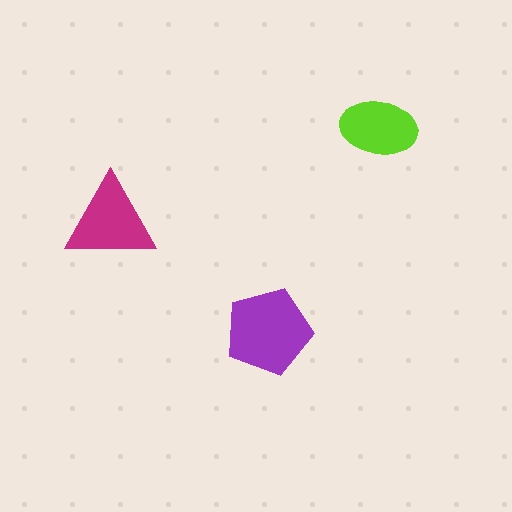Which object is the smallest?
The lime ellipse.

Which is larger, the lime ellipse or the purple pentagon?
The purple pentagon.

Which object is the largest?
The purple pentagon.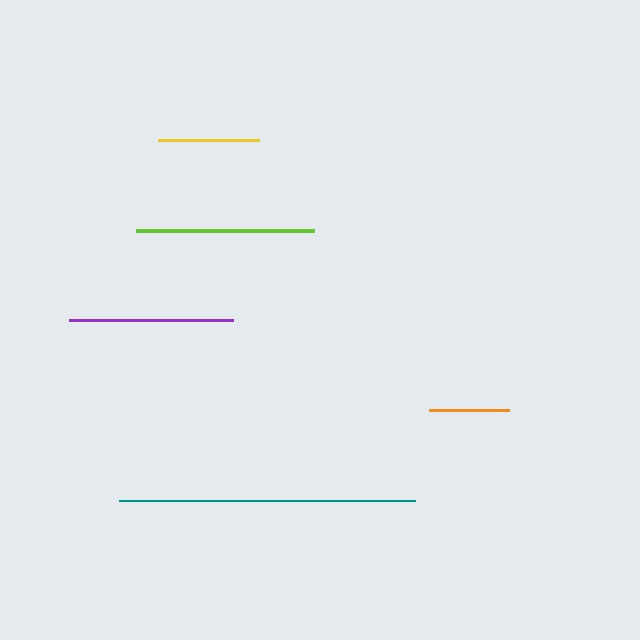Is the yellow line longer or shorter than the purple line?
The purple line is longer than the yellow line.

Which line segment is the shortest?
The orange line is the shortest at approximately 81 pixels.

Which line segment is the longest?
The teal line is the longest at approximately 296 pixels.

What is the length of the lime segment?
The lime segment is approximately 178 pixels long.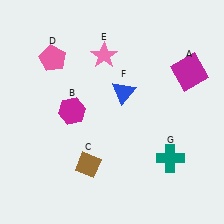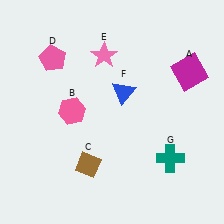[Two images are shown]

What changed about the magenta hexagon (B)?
In Image 1, B is magenta. In Image 2, it changed to pink.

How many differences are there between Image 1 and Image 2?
There is 1 difference between the two images.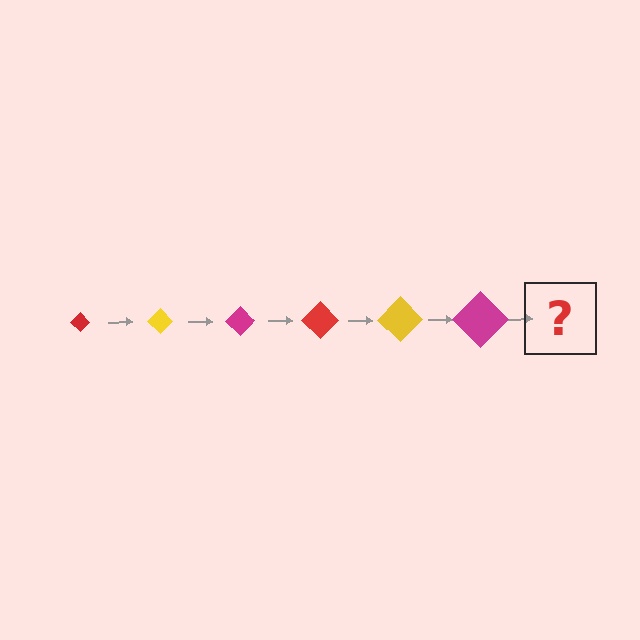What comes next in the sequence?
The next element should be a red diamond, larger than the previous one.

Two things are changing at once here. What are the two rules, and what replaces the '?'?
The two rules are that the diamond grows larger each step and the color cycles through red, yellow, and magenta. The '?' should be a red diamond, larger than the previous one.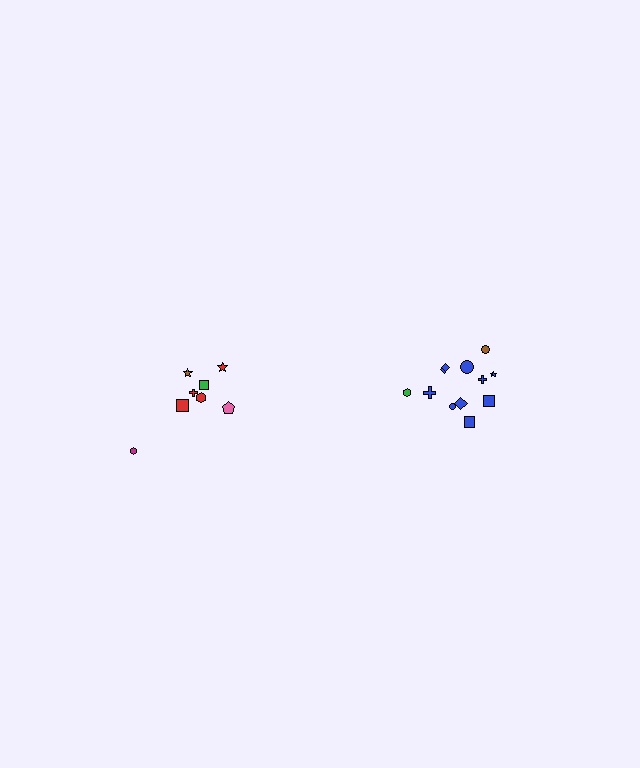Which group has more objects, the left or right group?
The right group.